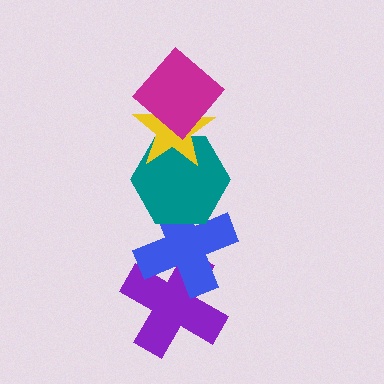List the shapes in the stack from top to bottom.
From top to bottom: the magenta diamond, the yellow star, the teal hexagon, the blue cross, the purple cross.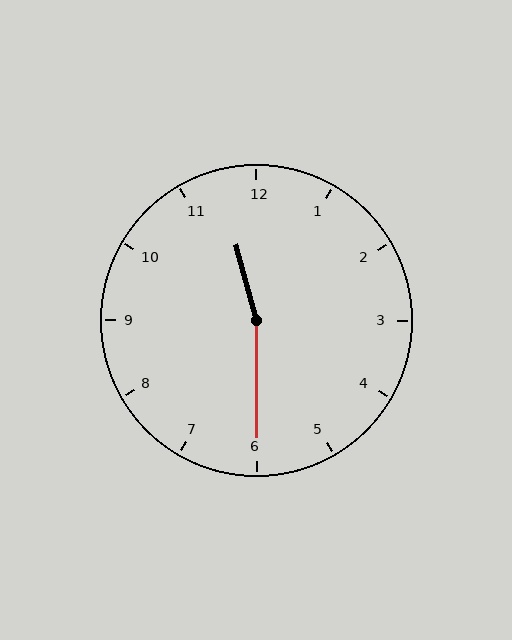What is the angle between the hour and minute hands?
Approximately 165 degrees.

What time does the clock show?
11:30.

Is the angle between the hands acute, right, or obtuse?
It is obtuse.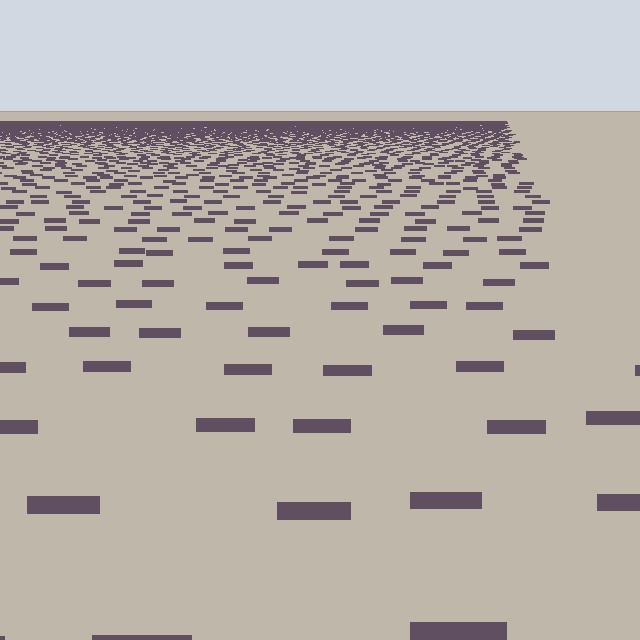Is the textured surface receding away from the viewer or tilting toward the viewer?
The surface is receding away from the viewer. Texture elements get smaller and denser toward the top.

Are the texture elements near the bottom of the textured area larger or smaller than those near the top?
Larger. Near the bottom, elements are closer to the viewer and appear at a bigger on-screen size.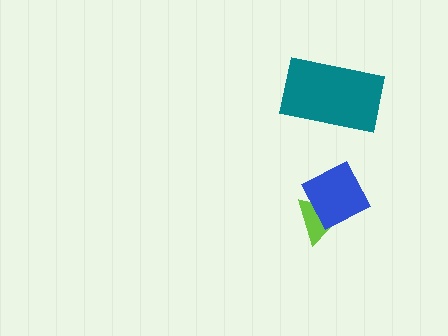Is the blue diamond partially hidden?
No, no other shape covers it.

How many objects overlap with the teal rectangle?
0 objects overlap with the teal rectangle.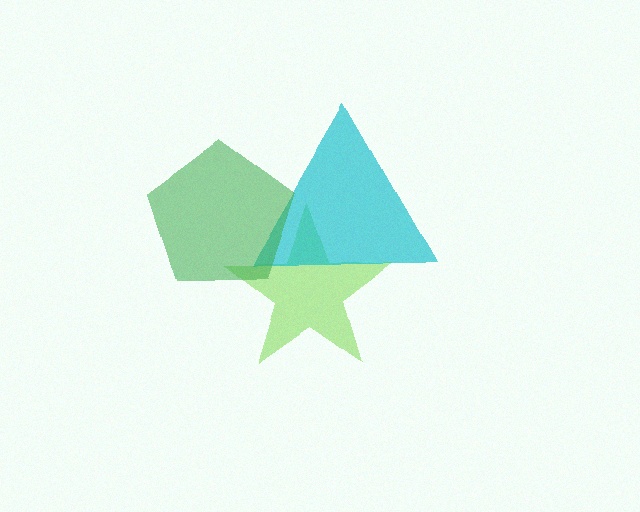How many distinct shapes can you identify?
There are 3 distinct shapes: a lime star, a cyan triangle, a green pentagon.